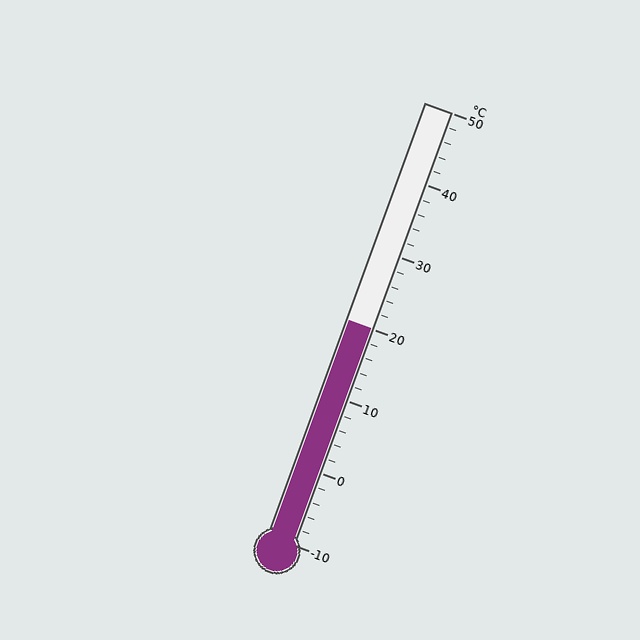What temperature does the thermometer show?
The thermometer shows approximately 20°C.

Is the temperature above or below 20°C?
The temperature is at 20°C.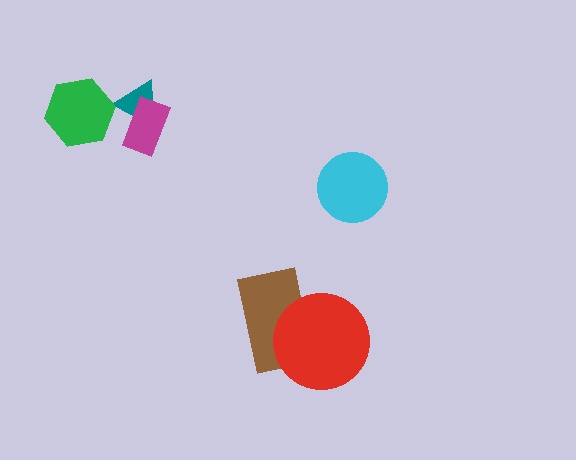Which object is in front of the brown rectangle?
The red circle is in front of the brown rectangle.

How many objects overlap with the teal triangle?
1 object overlaps with the teal triangle.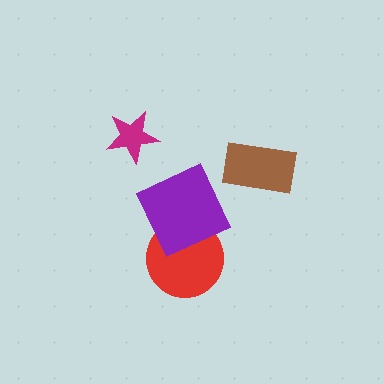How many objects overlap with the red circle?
1 object overlaps with the red circle.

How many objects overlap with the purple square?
1 object overlaps with the purple square.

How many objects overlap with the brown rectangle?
0 objects overlap with the brown rectangle.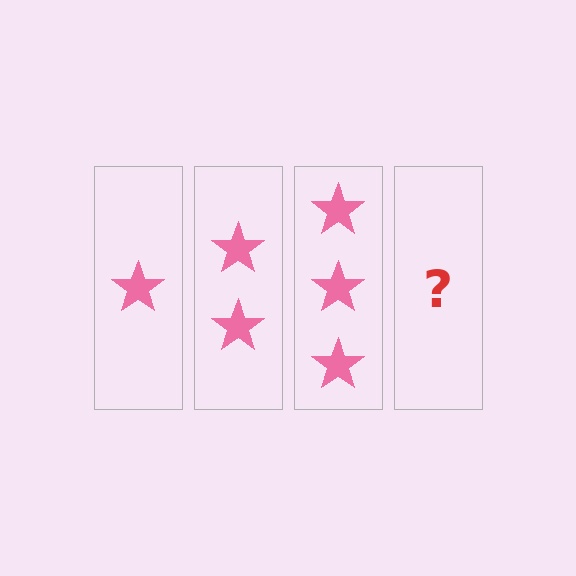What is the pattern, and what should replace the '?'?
The pattern is that each step adds one more star. The '?' should be 4 stars.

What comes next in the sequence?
The next element should be 4 stars.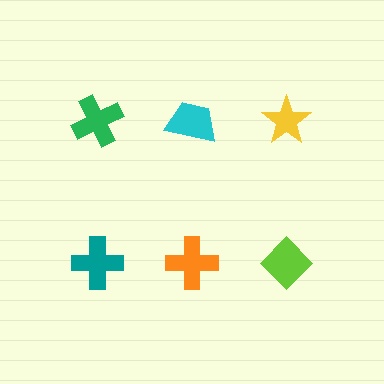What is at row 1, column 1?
A green cross.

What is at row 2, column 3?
A lime diamond.